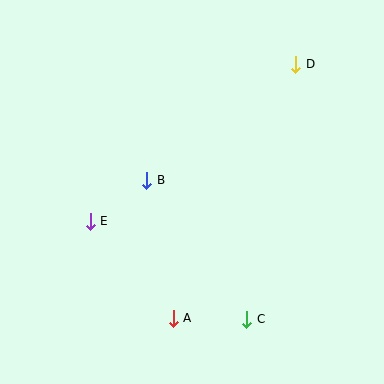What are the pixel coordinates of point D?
Point D is at (296, 64).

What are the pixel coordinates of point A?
Point A is at (173, 318).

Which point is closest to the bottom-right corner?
Point C is closest to the bottom-right corner.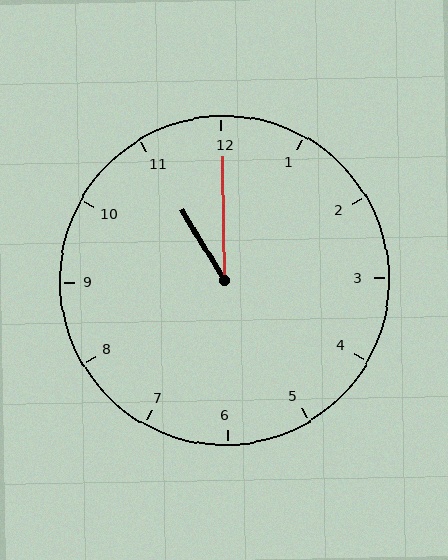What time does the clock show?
11:00.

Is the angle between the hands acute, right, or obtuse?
It is acute.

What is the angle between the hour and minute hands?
Approximately 30 degrees.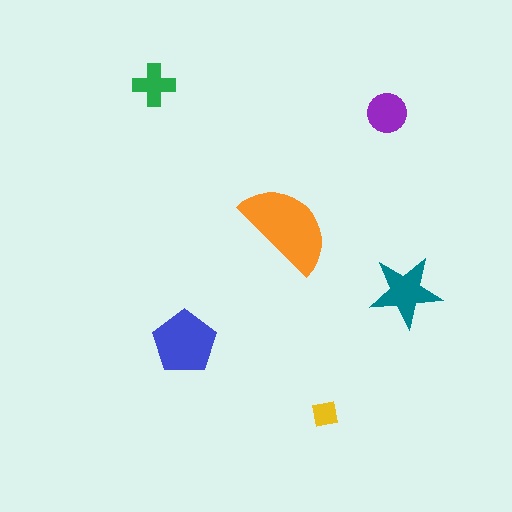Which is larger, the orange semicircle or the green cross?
The orange semicircle.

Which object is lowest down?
The yellow square is bottommost.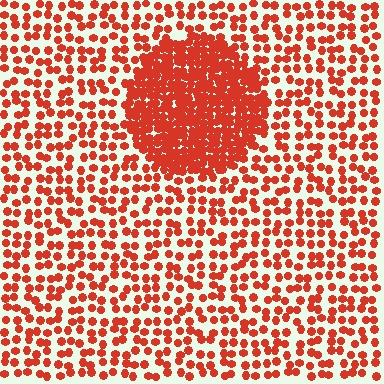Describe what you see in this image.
The image contains small red elements arranged at two different densities. A circle-shaped region is visible where the elements are more densely packed than the surrounding area.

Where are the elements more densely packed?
The elements are more densely packed inside the circle boundary.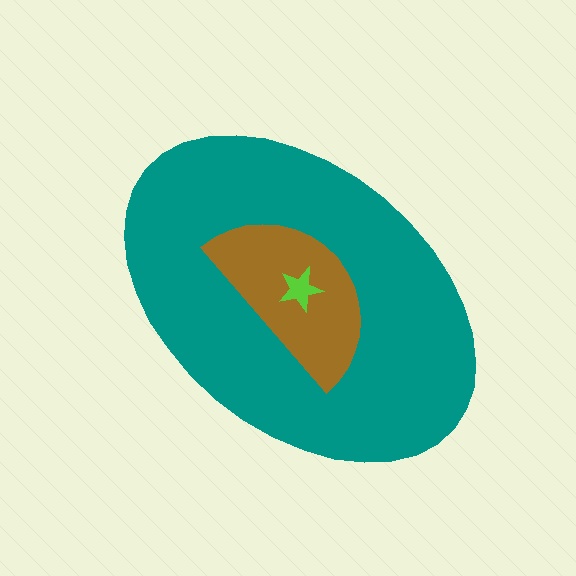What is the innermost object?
The lime star.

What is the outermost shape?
The teal ellipse.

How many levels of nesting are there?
3.